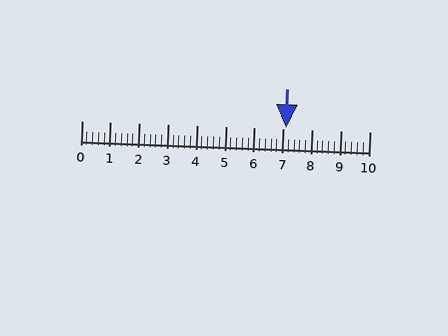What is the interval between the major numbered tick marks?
The major tick marks are spaced 1 units apart.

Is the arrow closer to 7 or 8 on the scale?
The arrow is closer to 7.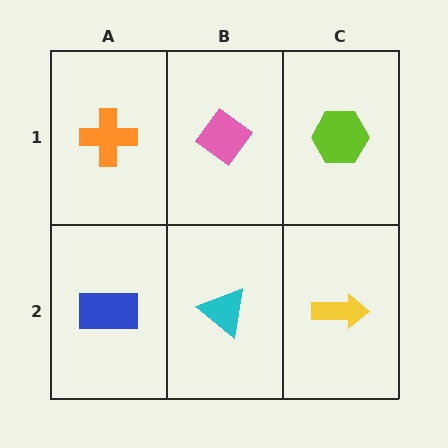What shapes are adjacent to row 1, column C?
A yellow arrow (row 2, column C), a pink diamond (row 1, column B).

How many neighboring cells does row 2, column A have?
2.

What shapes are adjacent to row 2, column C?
A lime hexagon (row 1, column C), a cyan triangle (row 2, column B).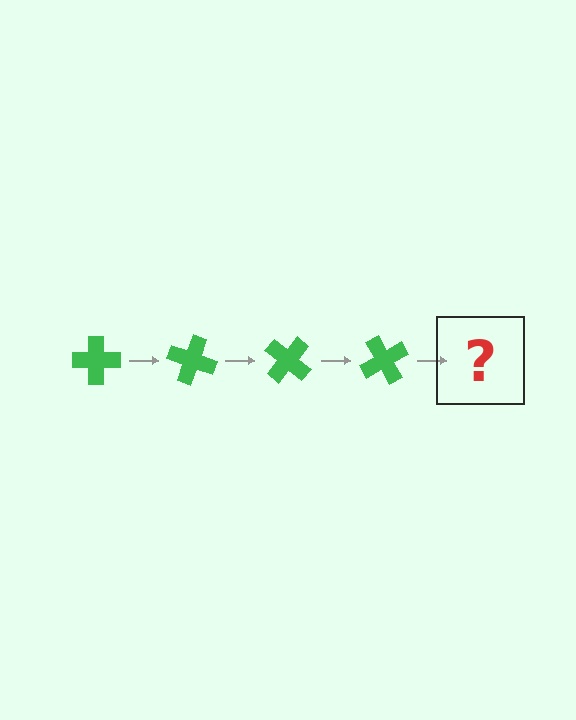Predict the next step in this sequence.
The next step is a green cross rotated 80 degrees.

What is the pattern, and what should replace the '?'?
The pattern is that the cross rotates 20 degrees each step. The '?' should be a green cross rotated 80 degrees.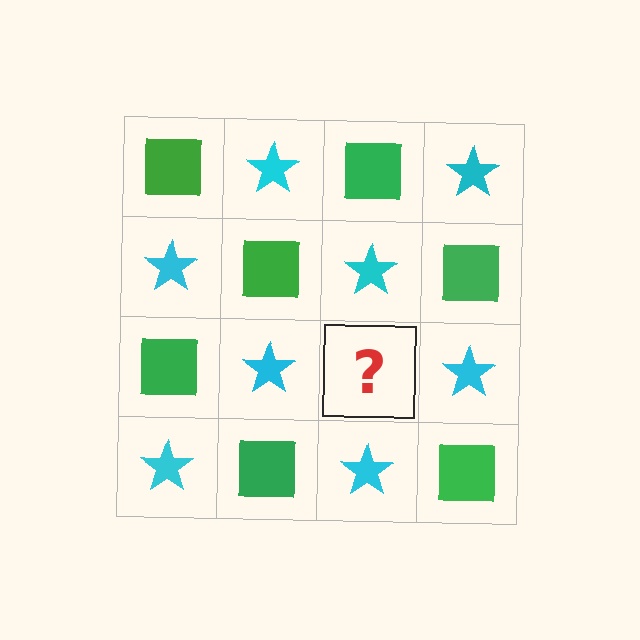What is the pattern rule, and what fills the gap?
The rule is that it alternates green square and cyan star in a checkerboard pattern. The gap should be filled with a green square.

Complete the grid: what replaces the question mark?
The question mark should be replaced with a green square.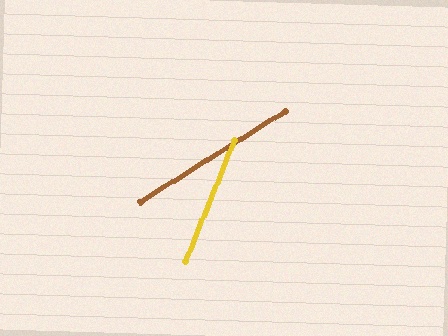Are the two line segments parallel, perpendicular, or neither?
Neither parallel nor perpendicular — they differ by about 36°.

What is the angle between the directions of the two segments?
Approximately 36 degrees.